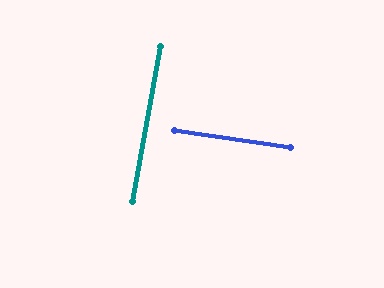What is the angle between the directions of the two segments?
Approximately 88 degrees.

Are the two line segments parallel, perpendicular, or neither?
Perpendicular — they meet at approximately 88°.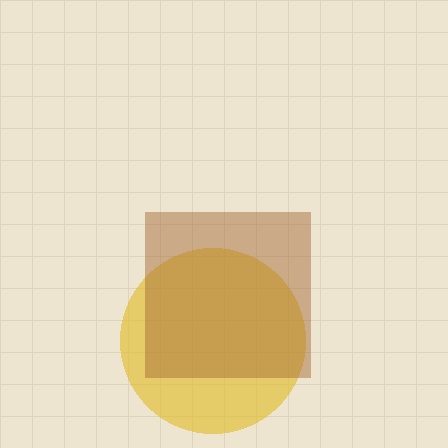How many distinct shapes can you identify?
There are 2 distinct shapes: a yellow circle, a brown square.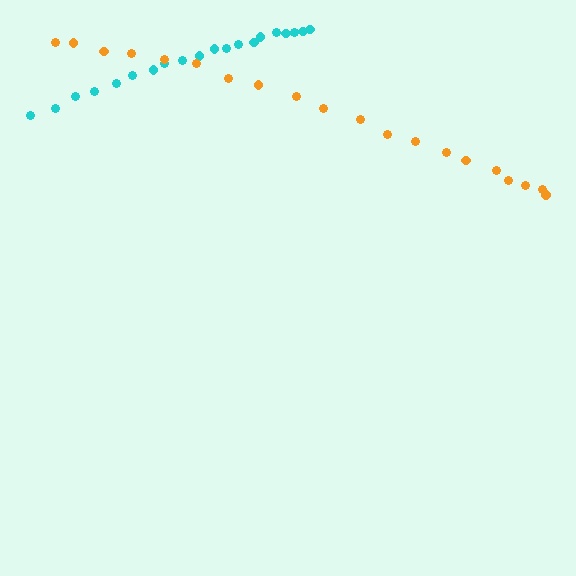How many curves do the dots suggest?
There are 2 distinct paths.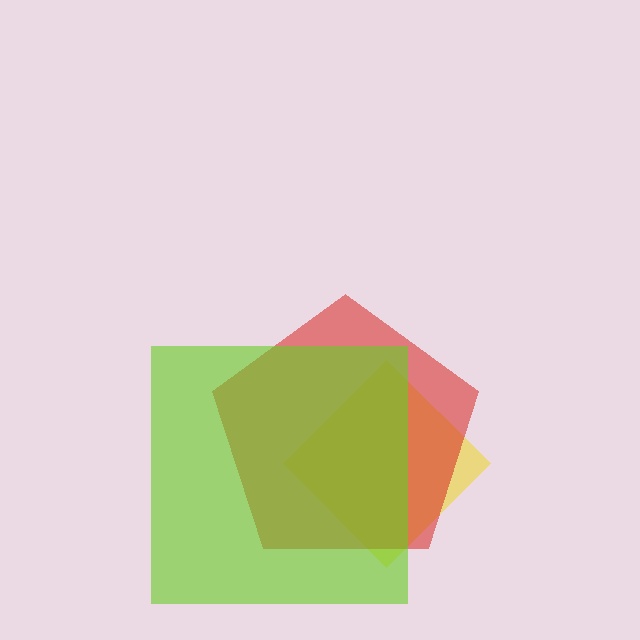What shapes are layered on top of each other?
The layered shapes are: a yellow diamond, a red pentagon, a lime square.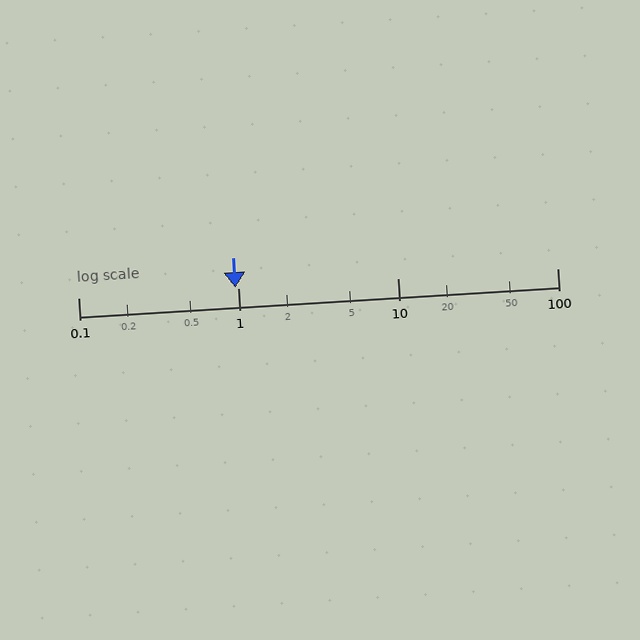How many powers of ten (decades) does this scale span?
The scale spans 3 decades, from 0.1 to 100.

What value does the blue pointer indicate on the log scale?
The pointer indicates approximately 0.96.